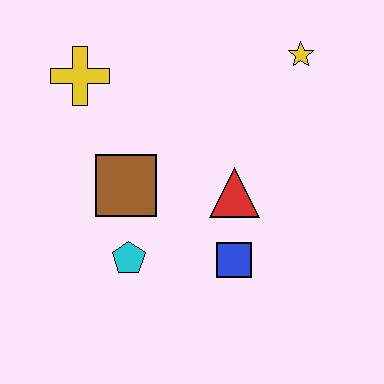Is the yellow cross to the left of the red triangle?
Yes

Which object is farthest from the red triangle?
The yellow cross is farthest from the red triangle.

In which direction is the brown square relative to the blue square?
The brown square is to the left of the blue square.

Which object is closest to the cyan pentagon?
The brown square is closest to the cyan pentagon.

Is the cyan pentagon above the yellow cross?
No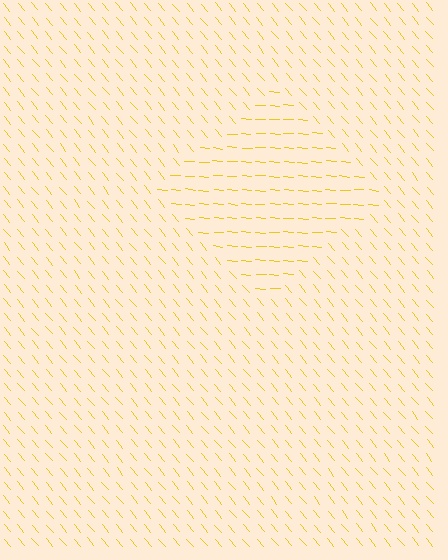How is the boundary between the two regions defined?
The boundary is defined purely by a change in line orientation (approximately 45 degrees difference). All lines are the same color and thickness.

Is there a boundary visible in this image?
Yes, there is a texture boundary formed by a change in line orientation.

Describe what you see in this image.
The image is filled with small yellow line segments. A diamond region in the image has lines oriented differently from the surrounding lines, creating a visible texture boundary.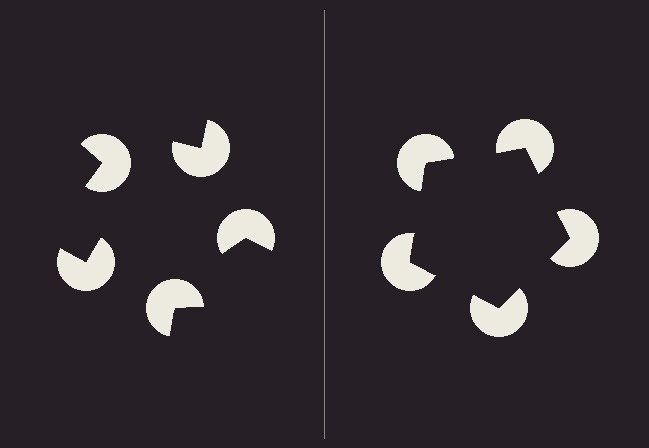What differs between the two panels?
The pac-man discs are positioned identically on both sides; only the wedge orientations differ. On the right they align to a pentagon; on the left they are misaligned.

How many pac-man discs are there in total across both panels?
10 — 5 on each side.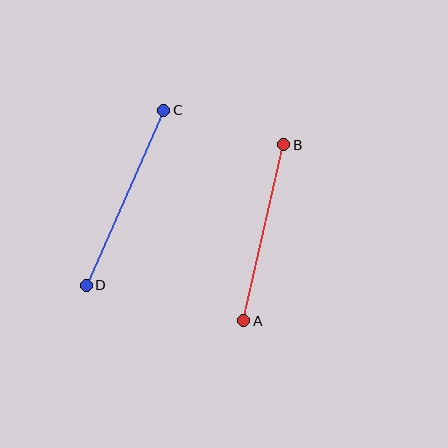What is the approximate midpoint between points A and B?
The midpoint is at approximately (264, 233) pixels.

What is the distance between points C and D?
The distance is approximately 191 pixels.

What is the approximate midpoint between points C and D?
The midpoint is at approximately (125, 198) pixels.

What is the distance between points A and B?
The distance is approximately 180 pixels.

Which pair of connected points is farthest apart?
Points C and D are farthest apart.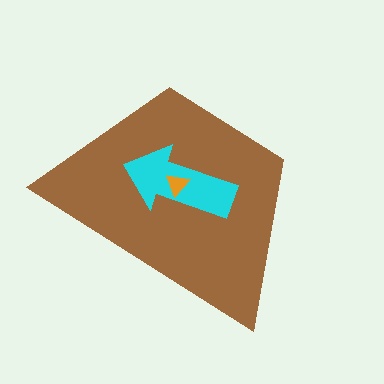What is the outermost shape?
The brown trapezoid.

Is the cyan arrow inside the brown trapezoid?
Yes.